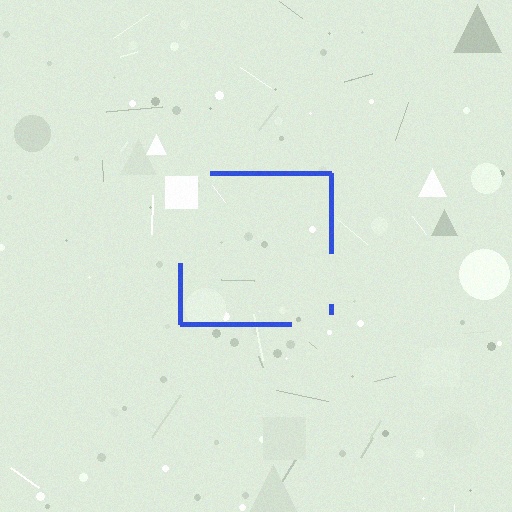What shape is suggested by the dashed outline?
The dashed outline suggests a square.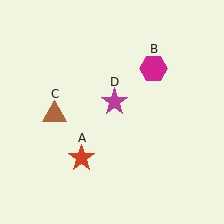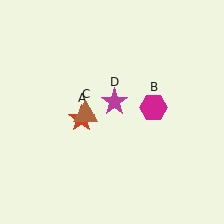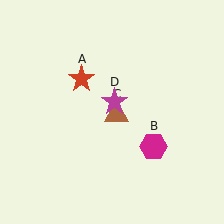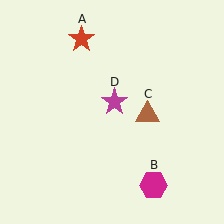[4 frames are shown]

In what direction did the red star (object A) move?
The red star (object A) moved up.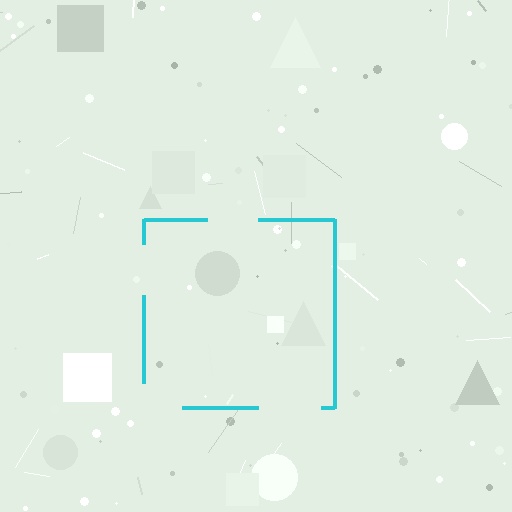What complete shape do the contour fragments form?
The contour fragments form a square.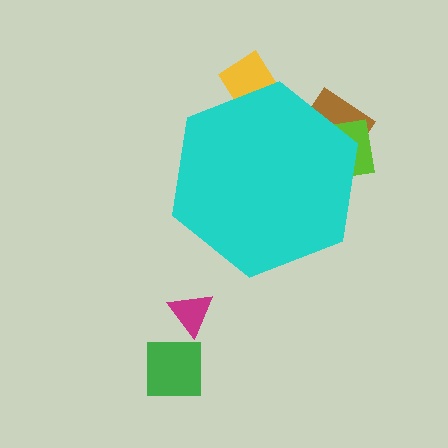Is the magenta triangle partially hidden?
No, the magenta triangle is fully visible.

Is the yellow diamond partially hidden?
Yes, the yellow diamond is partially hidden behind the cyan hexagon.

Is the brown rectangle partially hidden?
Yes, the brown rectangle is partially hidden behind the cyan hexagon.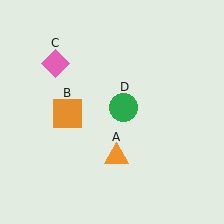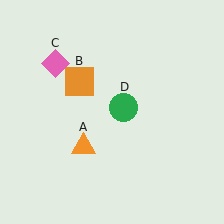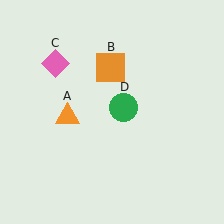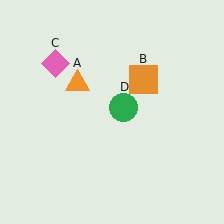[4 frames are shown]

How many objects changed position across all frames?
2 objects changed position: orange triangle (object A), orange square (object B).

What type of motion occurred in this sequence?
The orange triangle (object A), orange square (object B) rotated clockwise around the center of the scene.